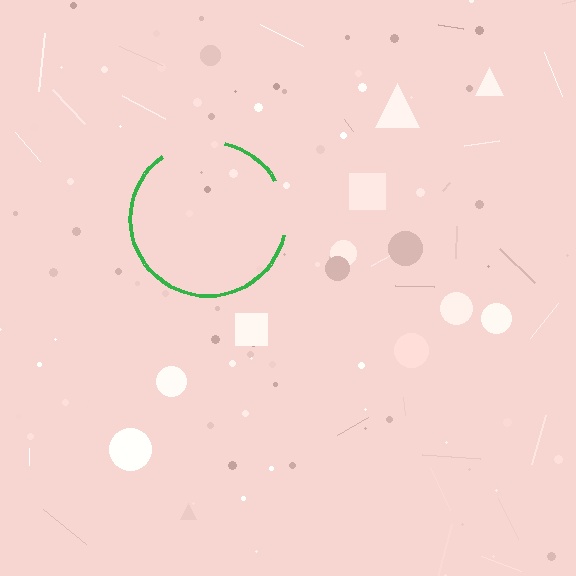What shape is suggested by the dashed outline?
The dashed outline suggests a circle.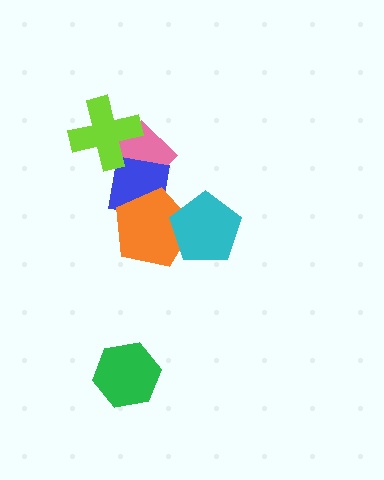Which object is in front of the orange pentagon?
The cyan pentagon is in front of the orange pentagon.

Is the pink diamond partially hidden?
Yes, it is partially covered by another shape.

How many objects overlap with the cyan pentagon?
1 object overlaps with the cyan pentagon.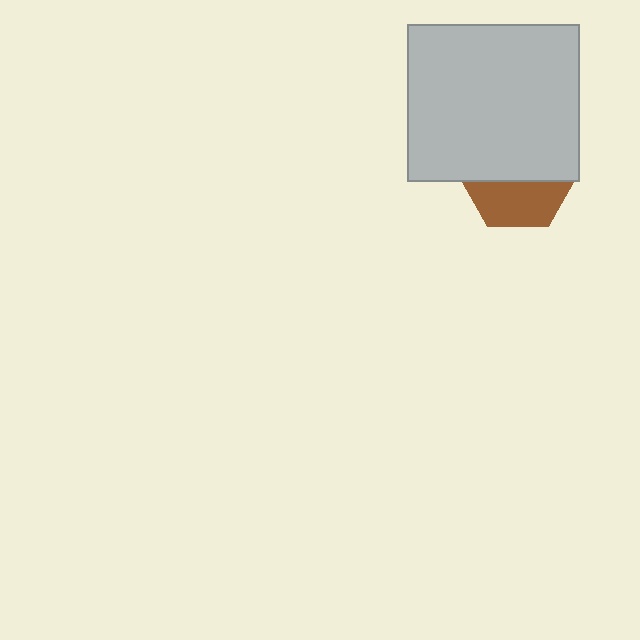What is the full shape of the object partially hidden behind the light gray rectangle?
The partially hidden object is a brown hexagon.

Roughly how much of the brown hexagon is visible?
A small part of it is visible (roughly 41%).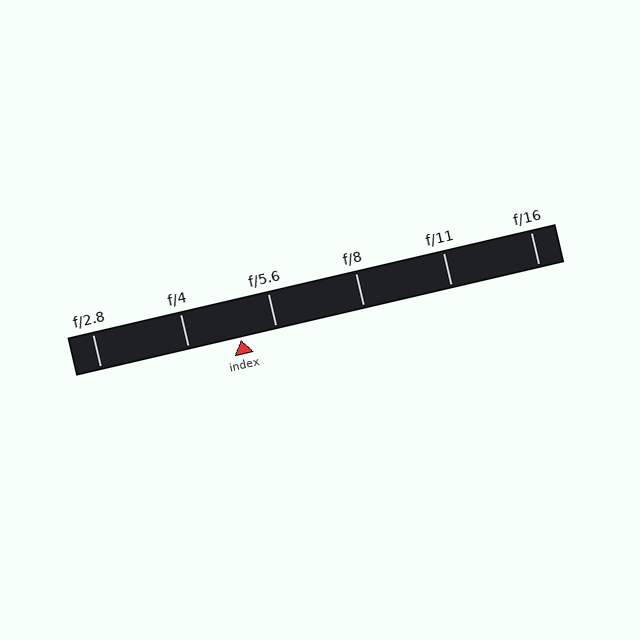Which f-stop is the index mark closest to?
The index mark is closest to f/5.6.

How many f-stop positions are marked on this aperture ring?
There are 6 f-stop positions marked.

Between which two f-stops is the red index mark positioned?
The index mark is between f/4 and f/5.6.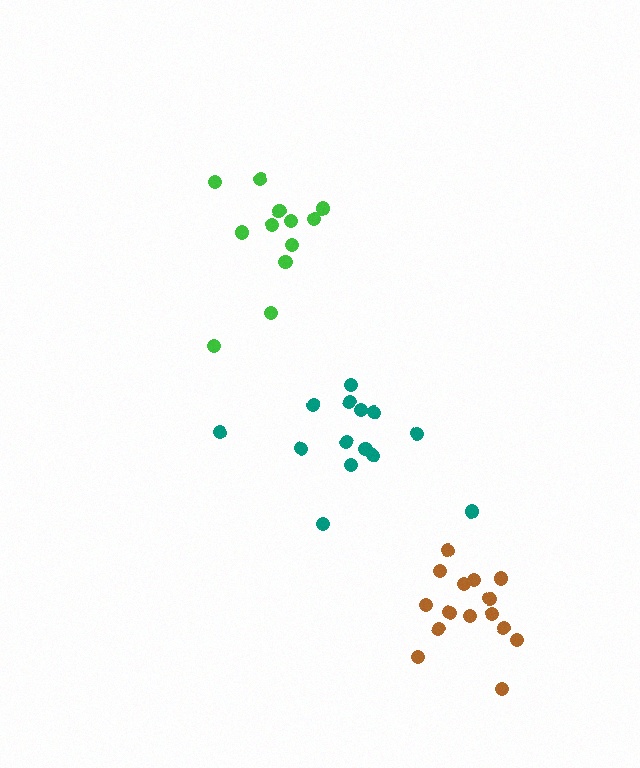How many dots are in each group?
Group 1: 15 dots, Group 2: 12 dots, Group 3: 14 dots (41 total).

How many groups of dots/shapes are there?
There are 3 groups.